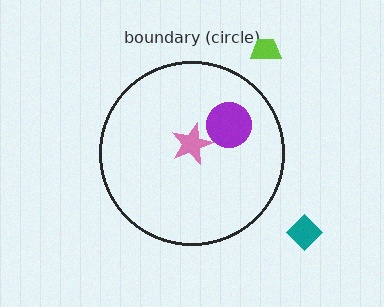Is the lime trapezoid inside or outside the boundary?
Outside.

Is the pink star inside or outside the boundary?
Inside.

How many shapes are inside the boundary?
2 inside, 2 outside.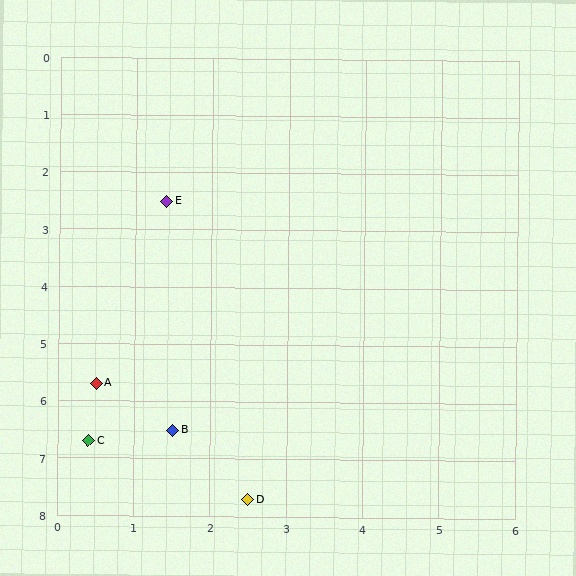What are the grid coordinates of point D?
Point D is at approximately (2.5, 7.7).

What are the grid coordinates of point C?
Point C is at approximately (0.4, 6.7).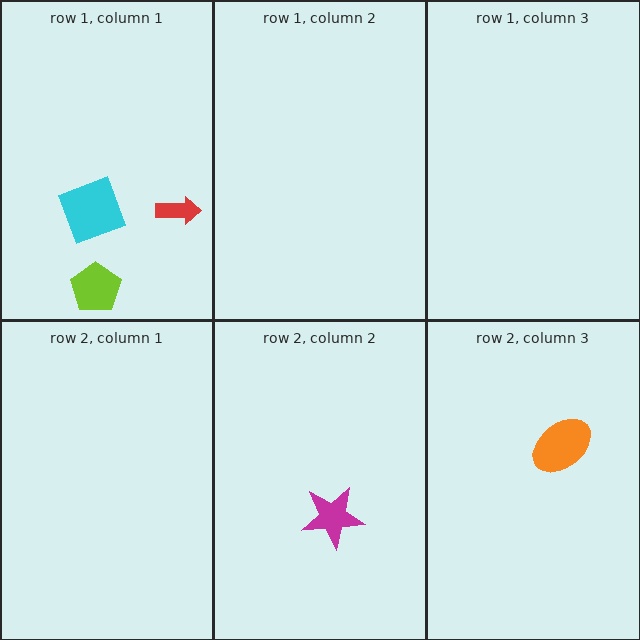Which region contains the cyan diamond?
The row 1, column 1 region.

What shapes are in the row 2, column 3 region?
The orange ellipse.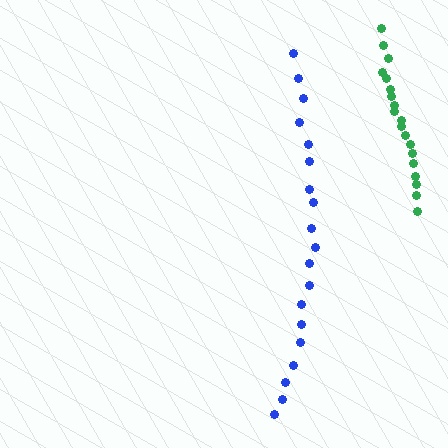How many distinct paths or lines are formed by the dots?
There are 2 distinct paths.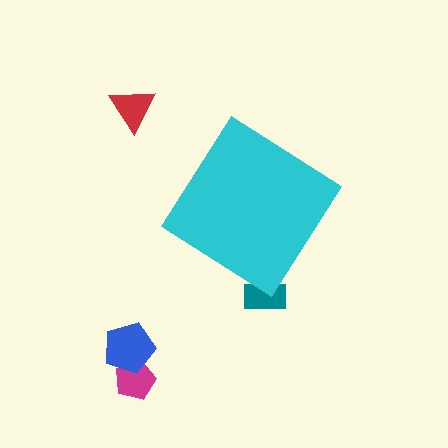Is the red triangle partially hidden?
No, the red triangle is fully visible.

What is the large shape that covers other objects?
A cyan diamond.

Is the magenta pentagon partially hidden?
No, the magenta pentagon is fully visible.